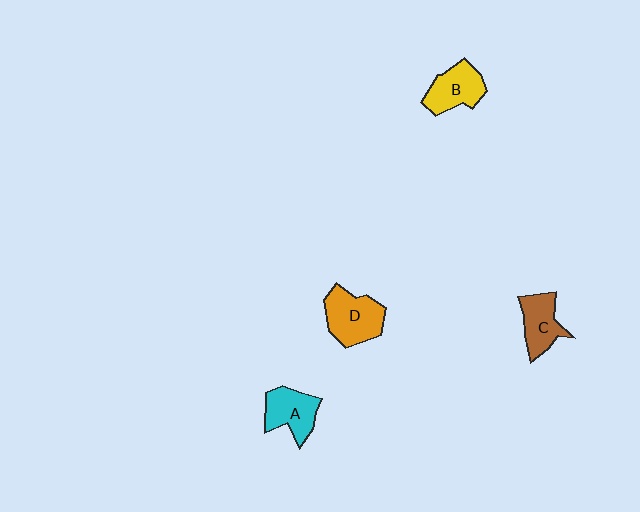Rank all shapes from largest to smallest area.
From largest to smallest: D (orange), B (yellow), A (cyan), C (brown).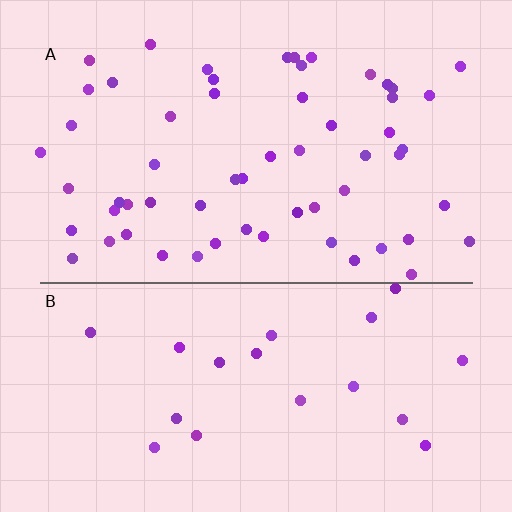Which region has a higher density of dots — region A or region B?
A (the top).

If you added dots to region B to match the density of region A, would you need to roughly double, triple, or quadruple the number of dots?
Approximately triple.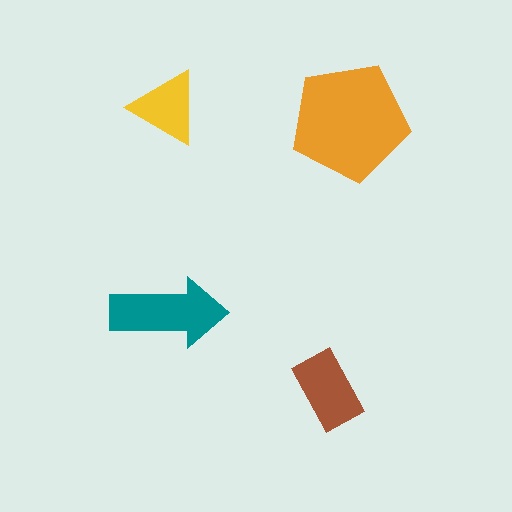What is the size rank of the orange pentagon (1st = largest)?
1st.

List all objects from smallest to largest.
The yellow triangle, the brown rectangle, the teal arrow, the orange pentagon.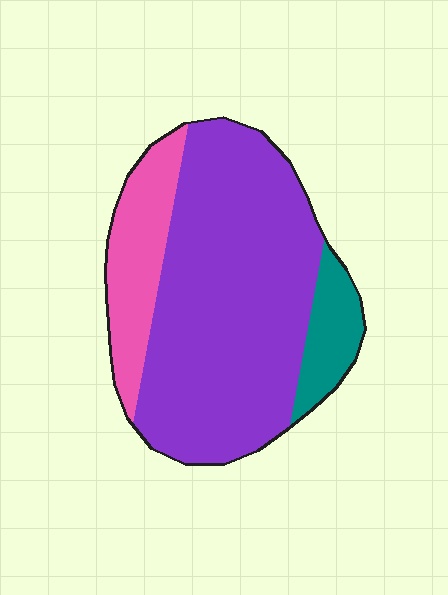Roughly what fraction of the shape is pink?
Pink takes up about one fifth (1/5) of the shape.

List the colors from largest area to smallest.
From largest to smallest: purple, pink, teal.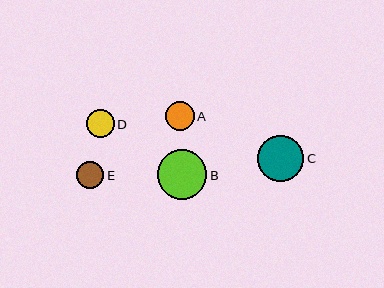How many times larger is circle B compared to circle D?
Circle B is approximately 1.8 times the size of circle D.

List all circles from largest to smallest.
From largest to smallest: B, C, A, D, E.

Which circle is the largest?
Circle B is the largest with a size of approximately 50 pixels.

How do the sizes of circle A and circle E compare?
Circle A and circle E are approximately the same size.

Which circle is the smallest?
Circle E is the smallest with a size of approximately 27 pixels.